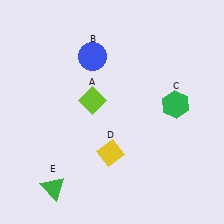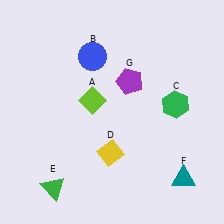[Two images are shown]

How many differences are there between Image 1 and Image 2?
There are 2 differences between the two images.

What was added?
A teal triangle (F), a purple pentagon (G) were added in Image 2.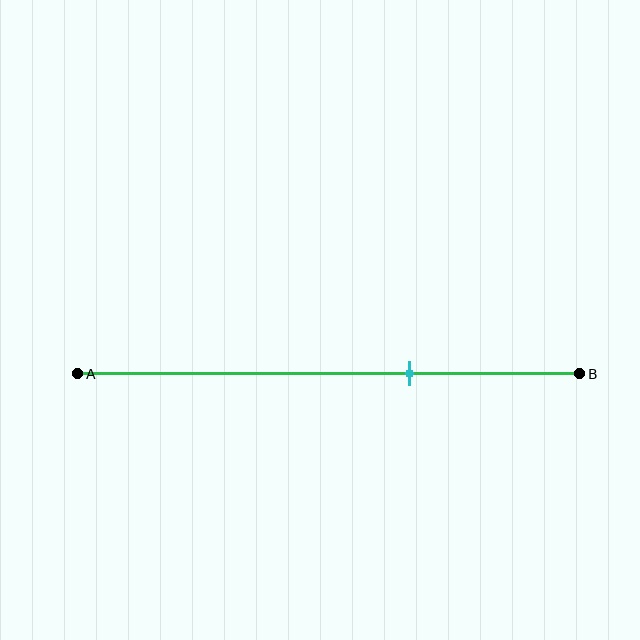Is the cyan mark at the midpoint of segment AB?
No, the mark is at about 65% from A, not at the 50% midpoint.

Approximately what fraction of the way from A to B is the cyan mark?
The cyan mark is approximately 65% of the way from A to B.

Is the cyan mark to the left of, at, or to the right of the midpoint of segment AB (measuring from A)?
The cyan mark is to the right of the midpoint of segment AB.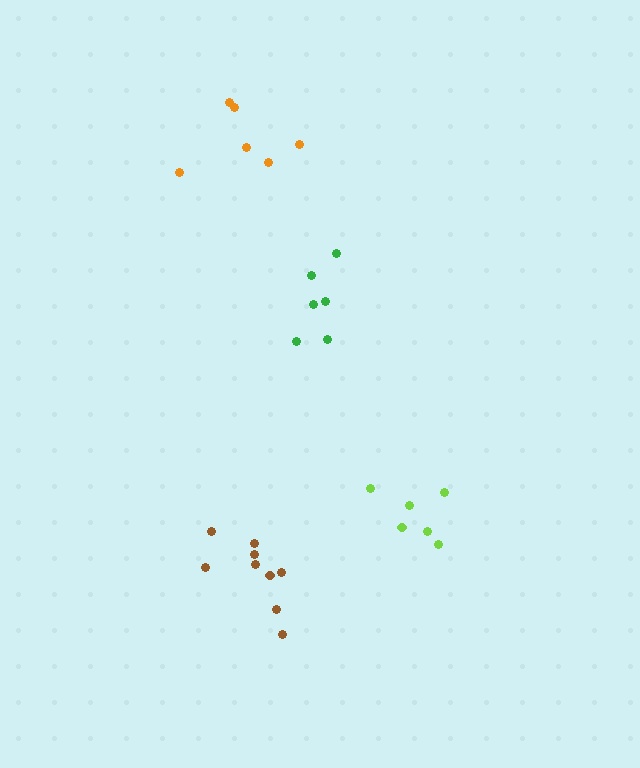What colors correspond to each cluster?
The clusters are colored: lime, green, brown, orange.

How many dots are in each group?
Group 1: 6 dots, Group 2: 6 dots, Group 3: 9 dots, Group 4: 6 dots (27 total).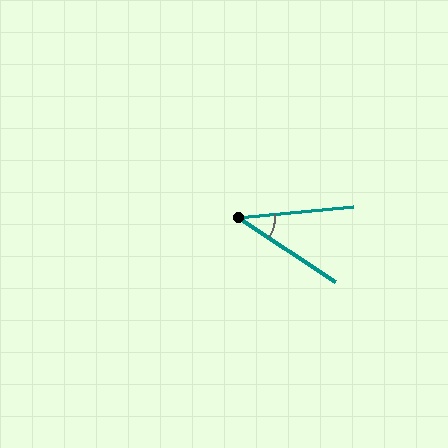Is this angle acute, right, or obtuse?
It is acute.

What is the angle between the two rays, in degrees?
Approximately 39 degrees.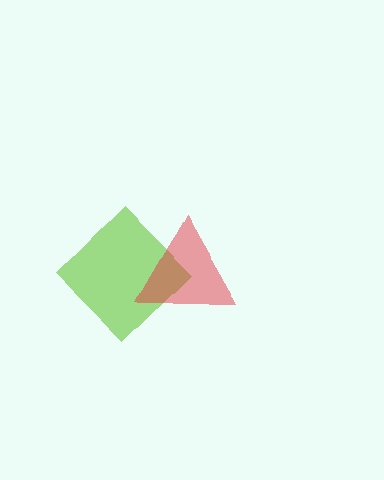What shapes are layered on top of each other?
The layered shapes are: a lime diamond, a red triangle.